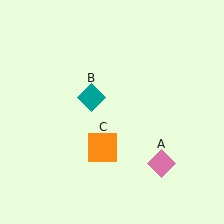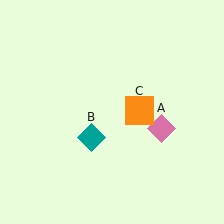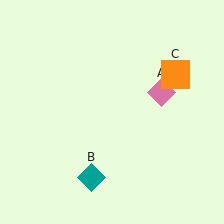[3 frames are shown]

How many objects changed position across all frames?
3 objects changed position: pink diamond (object A), teal diamond (object B), orange square (object C).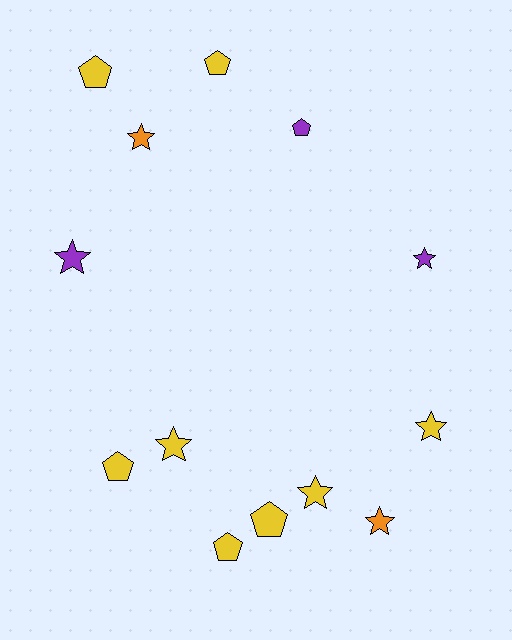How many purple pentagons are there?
There is 1 purple pentagon.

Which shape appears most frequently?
Star, with 7 objects.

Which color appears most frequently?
Yellow, with 8 objects.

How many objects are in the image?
There are 13 objects.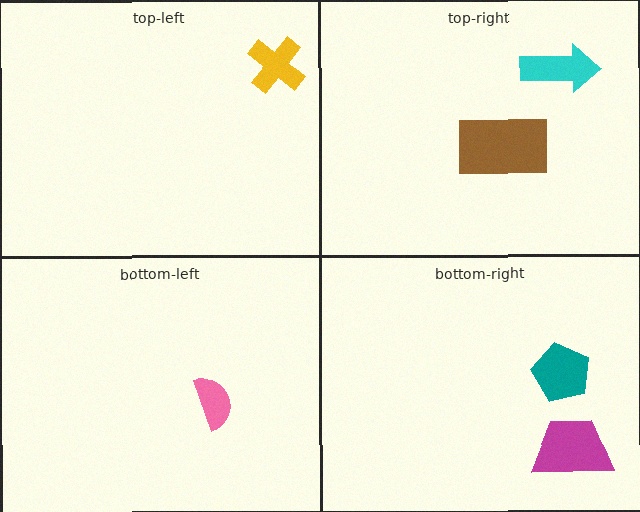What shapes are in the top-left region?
The yellow cross.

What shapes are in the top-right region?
The brown rectangle, the cyan arrow.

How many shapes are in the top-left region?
1.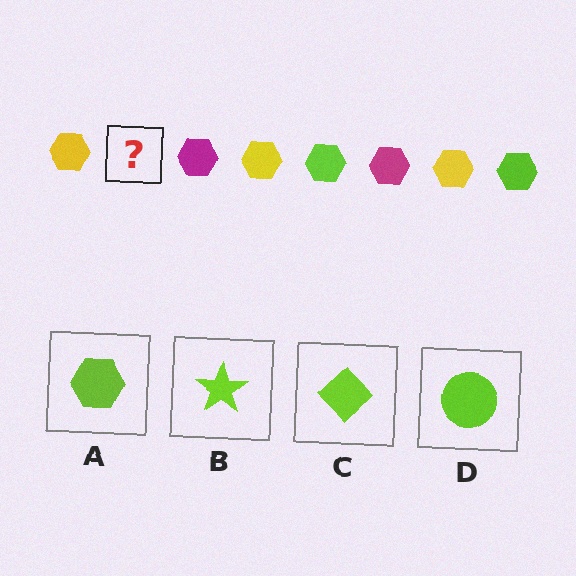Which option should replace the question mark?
Option A.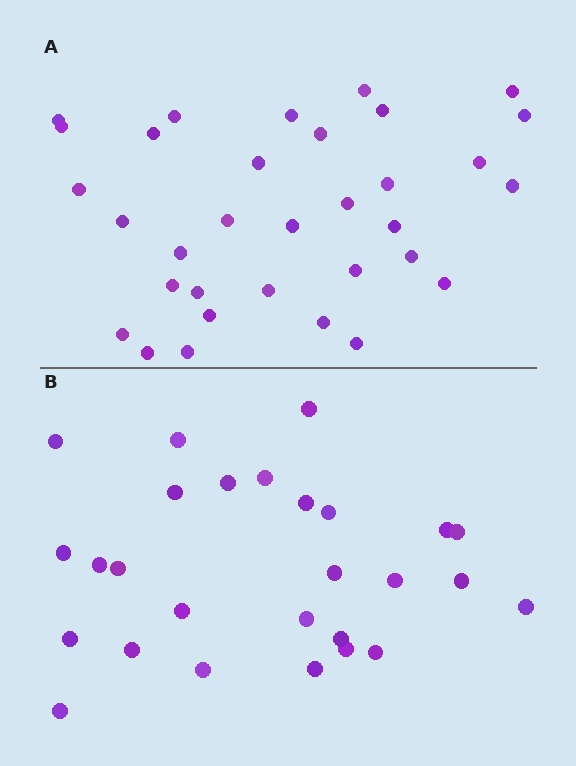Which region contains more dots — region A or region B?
Region A (the top region) has more dots.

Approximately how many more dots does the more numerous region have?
Region A has about 6 more dots than region B.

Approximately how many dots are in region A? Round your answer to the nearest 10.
About 30 dots. (The exact count is 33, which rounds to 30.)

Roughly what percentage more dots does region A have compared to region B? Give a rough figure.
About 20% more.